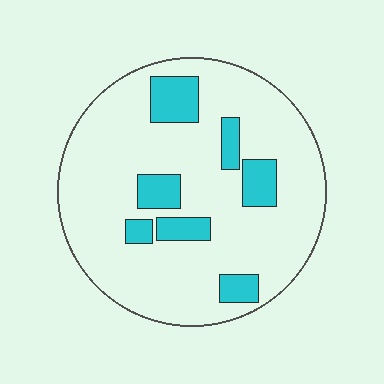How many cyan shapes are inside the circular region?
7.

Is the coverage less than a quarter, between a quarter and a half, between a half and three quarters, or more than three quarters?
Less than a quarter.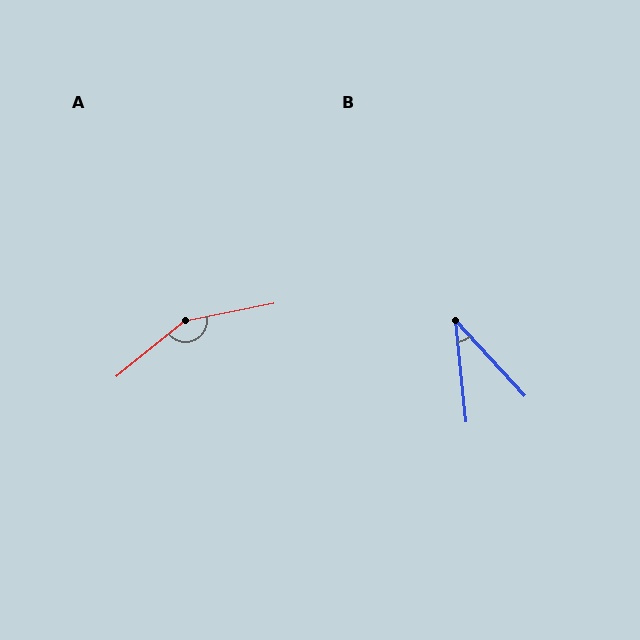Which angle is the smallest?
B, at approximately 37 degrees.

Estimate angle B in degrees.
Approximately 37 degrees.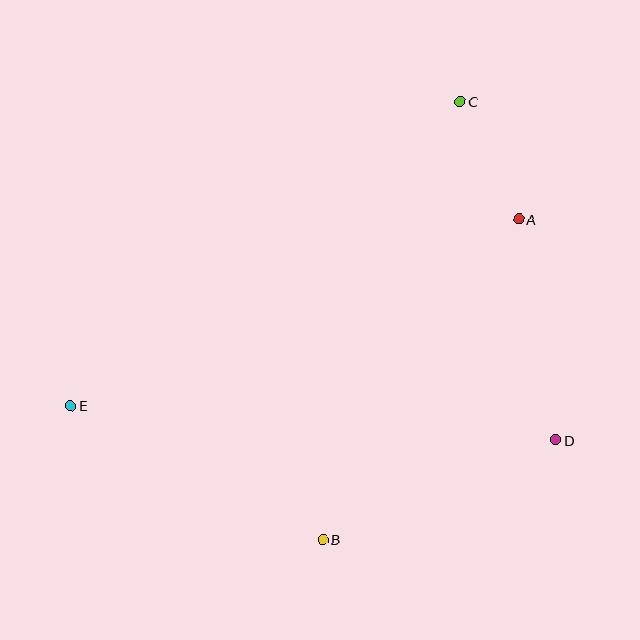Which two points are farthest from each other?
Points C and E are farthest from each other.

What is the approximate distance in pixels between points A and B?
The distance between A and B is approximately 375 pixels.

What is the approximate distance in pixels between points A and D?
The distance between A and D is approximately 224 pixels.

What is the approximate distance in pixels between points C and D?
The distance between C and D is approximately 352 pixels.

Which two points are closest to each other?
Points A and C are closest to each other.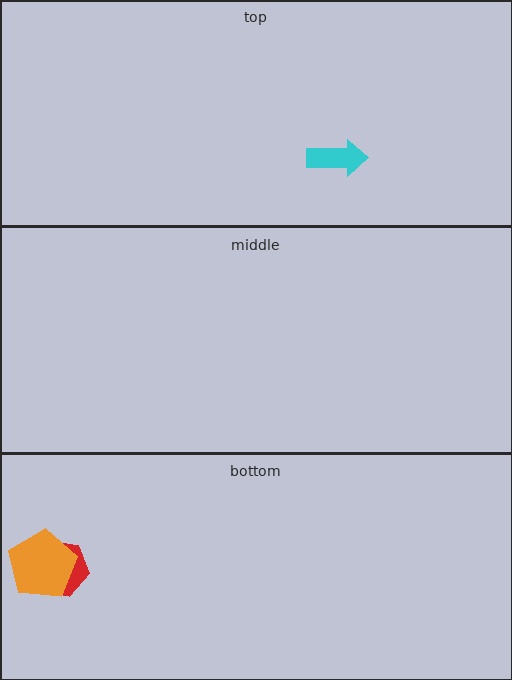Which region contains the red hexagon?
The bottom region.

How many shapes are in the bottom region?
2.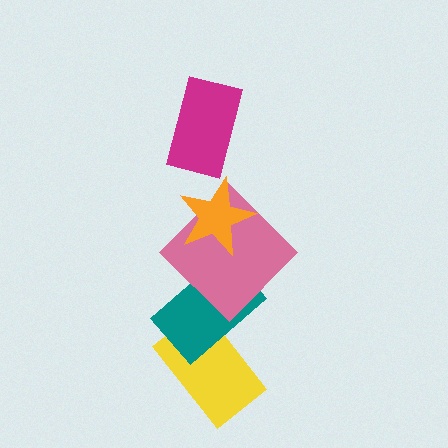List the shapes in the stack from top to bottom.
From top to bottom: the magenta rectangle, the orange star, the pink diamond, the teal rectangle, the yellow rectangle.